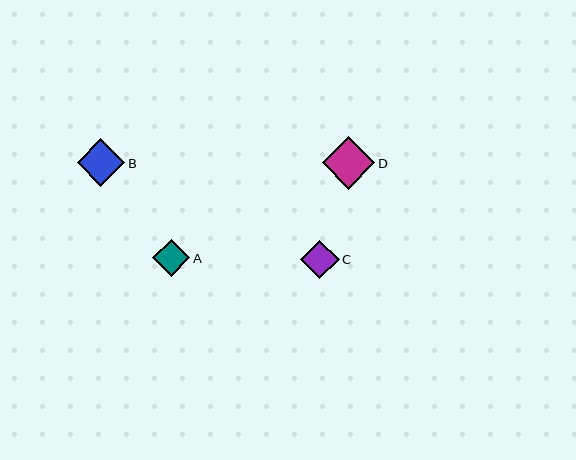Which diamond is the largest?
Diamond D is the largest with a size of approximately 53 pixels.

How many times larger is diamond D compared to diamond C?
Diamond D is approximately 1.4 times the size of diamond C.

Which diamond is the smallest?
Diamond A is the smallest with a size of approximately 37 pixels.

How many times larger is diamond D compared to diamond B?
Diamond D is approximately 1.1 times the size of diamond B.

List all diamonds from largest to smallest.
From largest to smallest: D, B, C, A.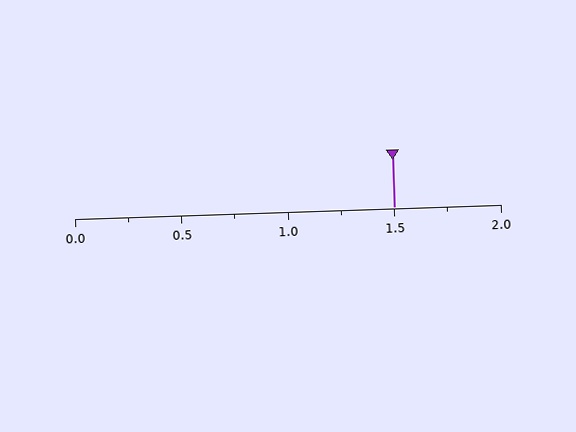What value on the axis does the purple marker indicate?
The marker indicates approximately 1.5.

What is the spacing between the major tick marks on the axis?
The major ticks are spaced 0.5 apart.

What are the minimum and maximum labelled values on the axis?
The axis runs from 0.0 to 2.0.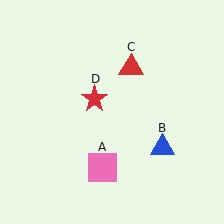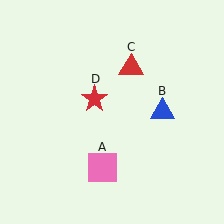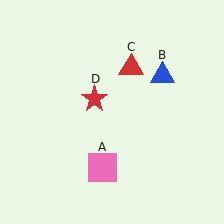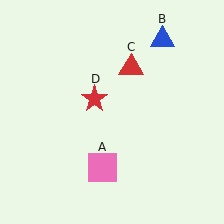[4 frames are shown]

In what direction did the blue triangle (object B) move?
The blue triangle (object B) moved up.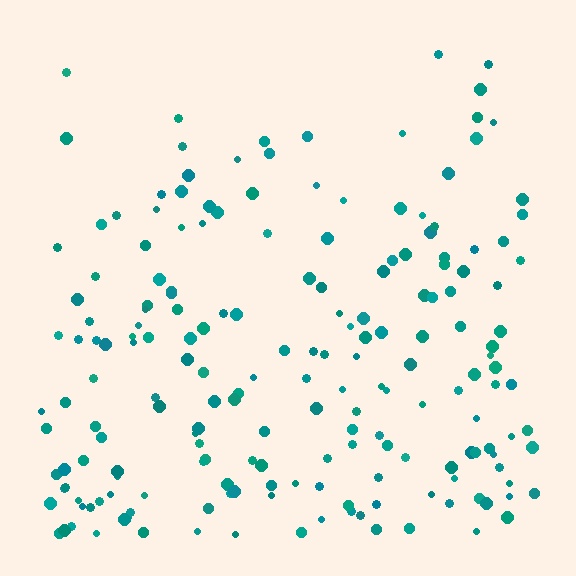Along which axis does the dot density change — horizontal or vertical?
Vertical.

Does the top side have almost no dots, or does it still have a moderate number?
Still a moderate number, just noticeably fewer than the bottom.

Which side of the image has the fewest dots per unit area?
The top.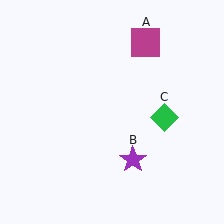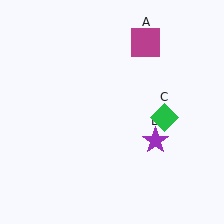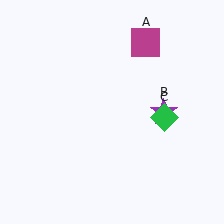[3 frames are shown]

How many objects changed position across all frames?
1 object changed position: purple star (object B).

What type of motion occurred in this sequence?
The purple star (object B) rotated counterclockwise around the center of the scene.